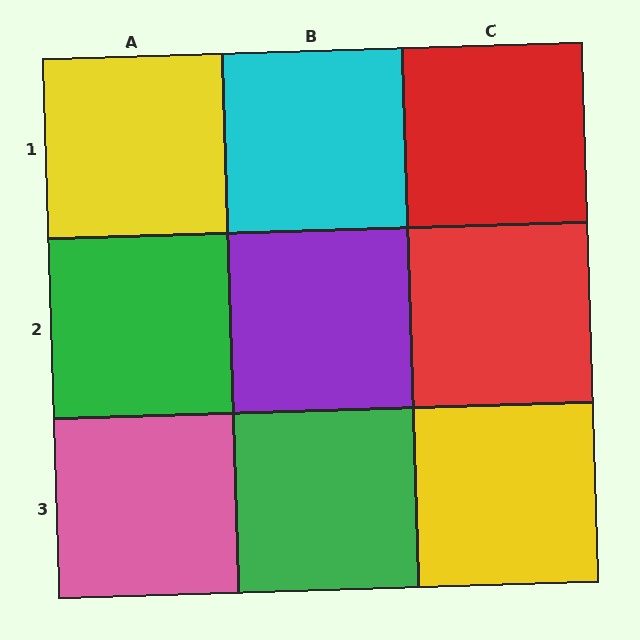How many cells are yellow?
2 cells are yellow.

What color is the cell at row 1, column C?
Red.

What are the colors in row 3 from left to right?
Pink, green, yellow.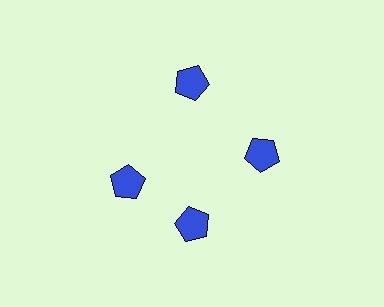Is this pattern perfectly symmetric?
No. The 4 blue pentagons are arranged in a ring, but one element near the 9 o'clock position is rotated out of alignment along the ring, breaking the 4-fold rotational symmetry.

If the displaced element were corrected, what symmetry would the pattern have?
It would have 4-fold rotational symmetry — the pattern would map onto itself every 90 degrees.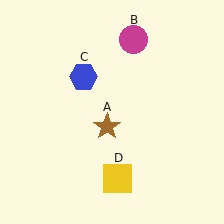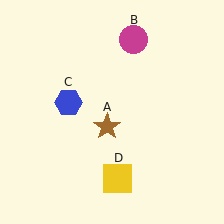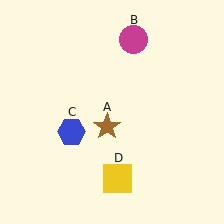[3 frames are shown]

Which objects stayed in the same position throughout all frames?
Brown star (object A) and magenta circle (object B) and yellow square (object D) remained stationary.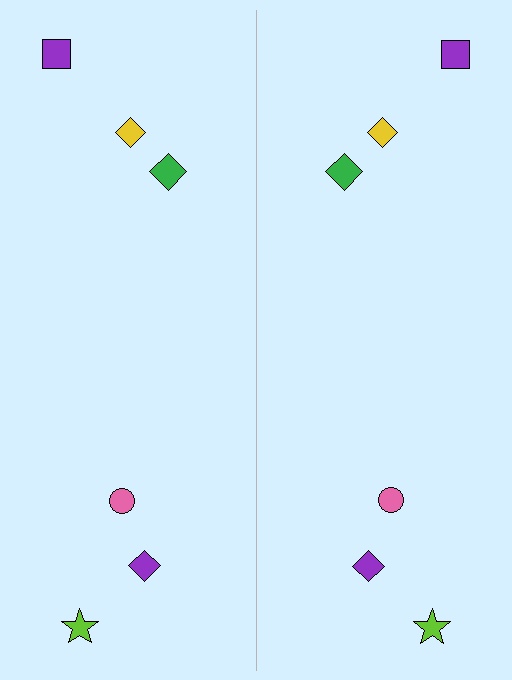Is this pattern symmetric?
Yes, this pattern has bilateral (reflection) symmetry.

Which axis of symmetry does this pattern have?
The pattern has a vertical axis of symmetry running through the center of the image.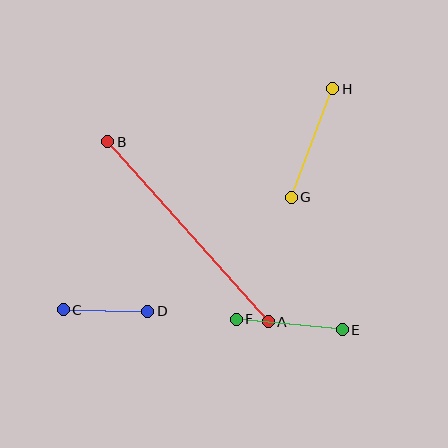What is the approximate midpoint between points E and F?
The midpoint is at approximately (289, 324) pixels.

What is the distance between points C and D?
The distance is approximately 85 pixels.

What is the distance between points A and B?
The distance is approximately 241 pixels.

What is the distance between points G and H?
The distance is approximately 116 pixels.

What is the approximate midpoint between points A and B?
The midpoint is at approximately (188, 232) pixels.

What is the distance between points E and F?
The distance is approximately 106 pixels.